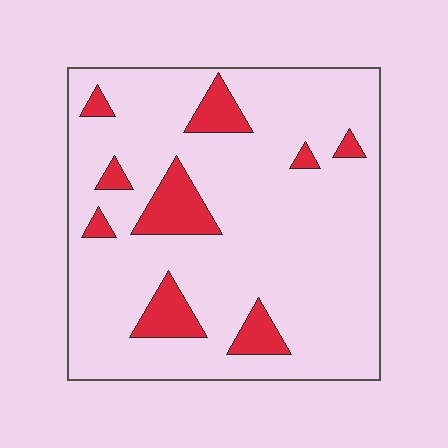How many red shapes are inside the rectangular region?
9.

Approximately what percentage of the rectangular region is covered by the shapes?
Approximately 15%.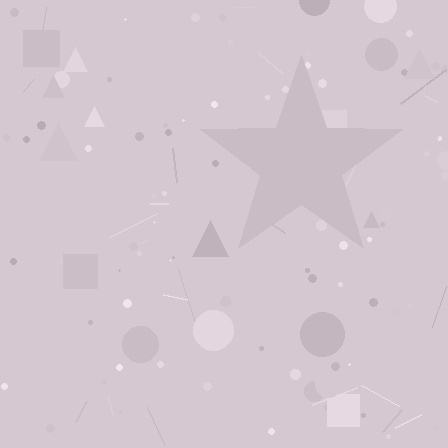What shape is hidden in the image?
A star is hidden in the image.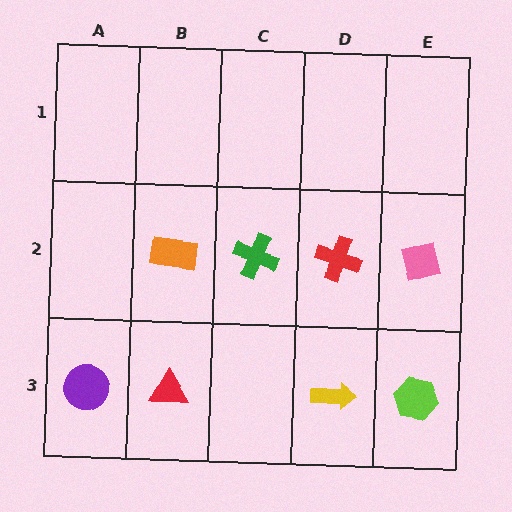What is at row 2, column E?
A pink square.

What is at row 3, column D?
A yellow arrow.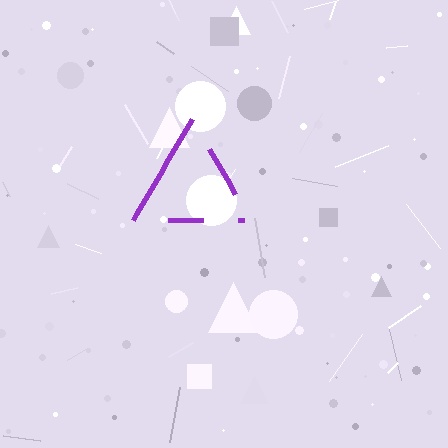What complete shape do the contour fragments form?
The contour fragments form a triangle.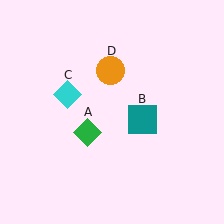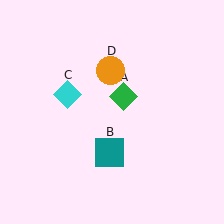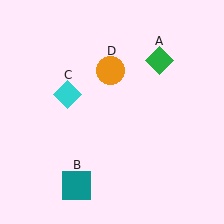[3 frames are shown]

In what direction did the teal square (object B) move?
The teal square (object B) moved down and to the left.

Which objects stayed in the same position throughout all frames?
Cyan diamond (object C) and orange circle (object D) remained stationary.